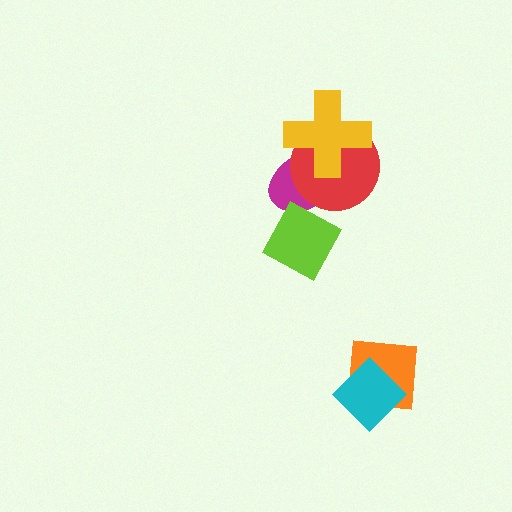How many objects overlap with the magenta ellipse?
3 objects overlap with the magenta ellipse.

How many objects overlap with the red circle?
2 objects overlap with the red circle.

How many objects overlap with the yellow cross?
2 objects overlap with the yellow cross.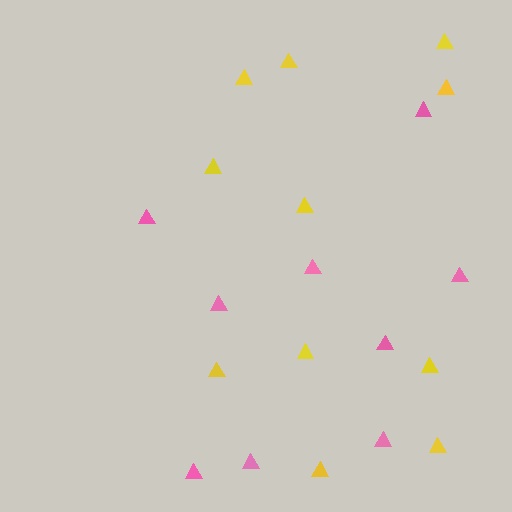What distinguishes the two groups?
There are 2 groups: one group of yellow triangles (11) and one group of pink triangles (9).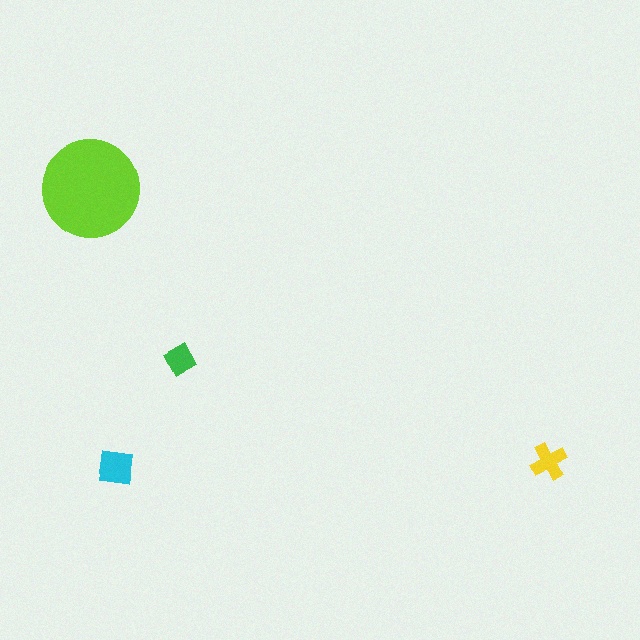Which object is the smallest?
The green diamond.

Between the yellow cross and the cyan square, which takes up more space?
The cyan square.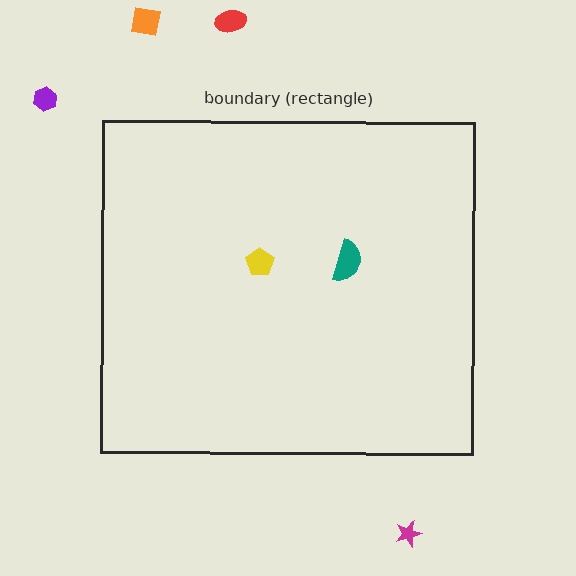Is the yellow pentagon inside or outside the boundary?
Inside.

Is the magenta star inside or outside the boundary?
Outside.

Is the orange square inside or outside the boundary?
Outside.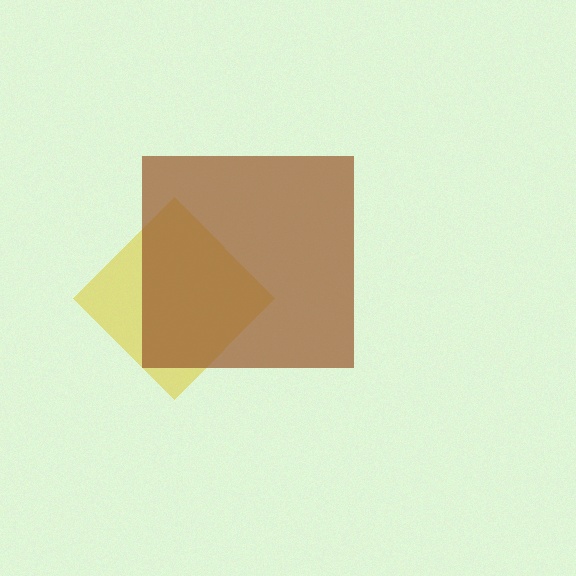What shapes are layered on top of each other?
The layered shapes are: a yellow diamond, a brown square.